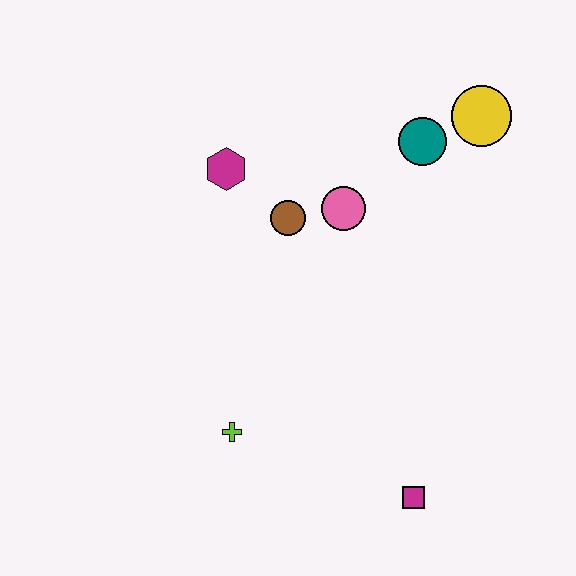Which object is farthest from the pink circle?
The magenta square is farthest from the pink circle.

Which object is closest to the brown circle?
The pink circle is closest to the brown circle.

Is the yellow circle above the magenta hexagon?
Yes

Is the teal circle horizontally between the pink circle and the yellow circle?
Yes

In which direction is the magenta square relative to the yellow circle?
The magenta square is below the yellow circle.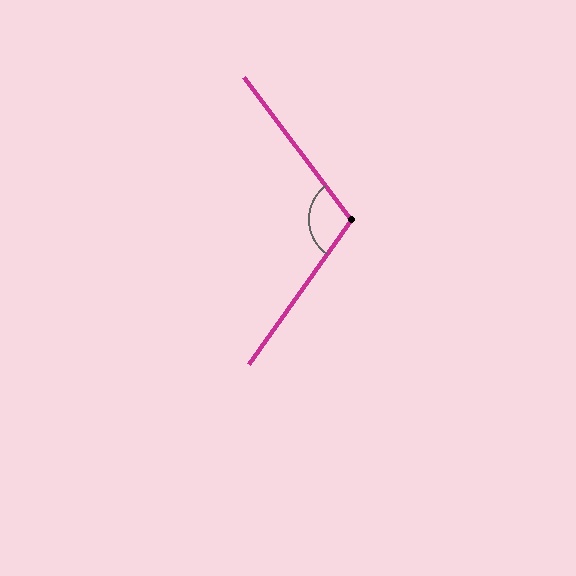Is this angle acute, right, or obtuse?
It is obtuse.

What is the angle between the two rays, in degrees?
Approximately 108 degrees.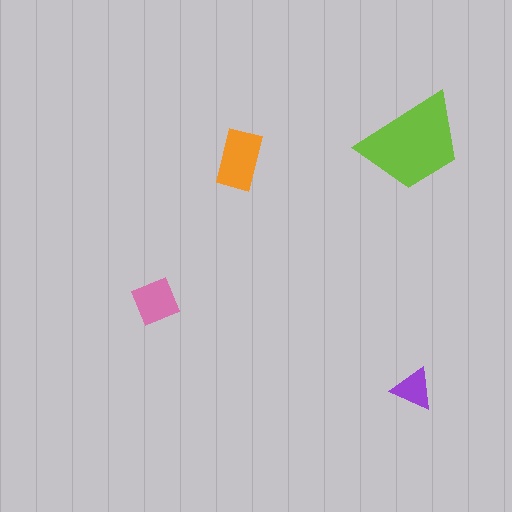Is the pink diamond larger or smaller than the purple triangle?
Larger.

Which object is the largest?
The lime trapezoid.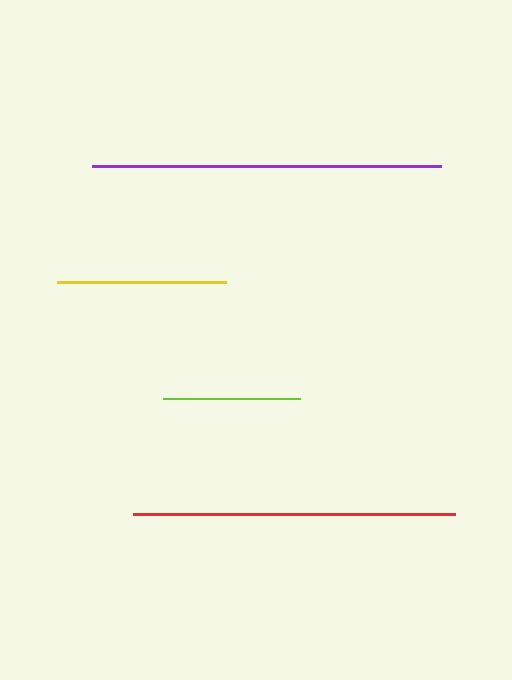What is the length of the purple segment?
The purple segment is approximately 349 pixels long.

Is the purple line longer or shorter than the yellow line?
The purple line is longer than the yellow line.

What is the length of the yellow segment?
The yellow segment is approximately 169 pixels long.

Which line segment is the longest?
The purple line is the longest at approximately 349 pixels.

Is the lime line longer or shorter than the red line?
The red line is longer than the lime line.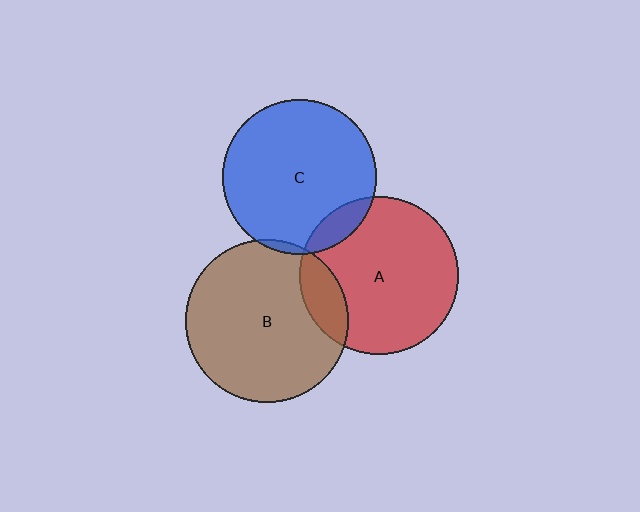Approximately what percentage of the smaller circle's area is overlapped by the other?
Approximately 10%.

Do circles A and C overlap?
Yes.